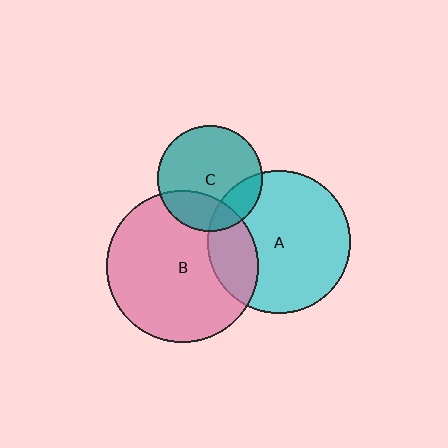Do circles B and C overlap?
Yes.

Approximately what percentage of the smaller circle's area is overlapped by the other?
Approximately 25%.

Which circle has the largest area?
Circle B (pink).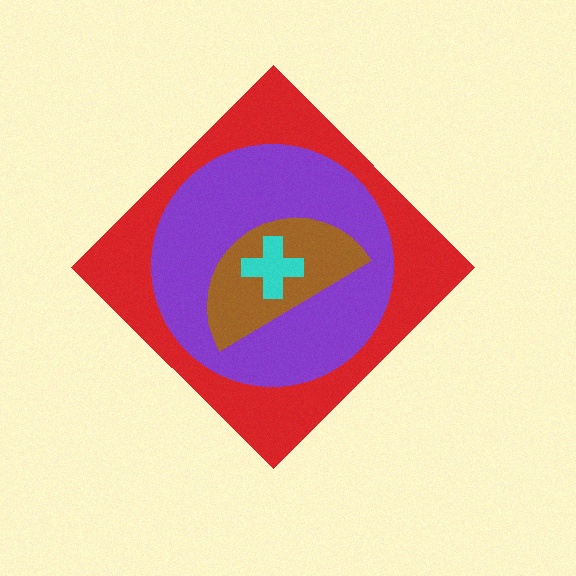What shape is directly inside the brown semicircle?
The cyan cross.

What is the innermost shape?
The cyan cross.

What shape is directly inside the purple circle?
The brown semicircle.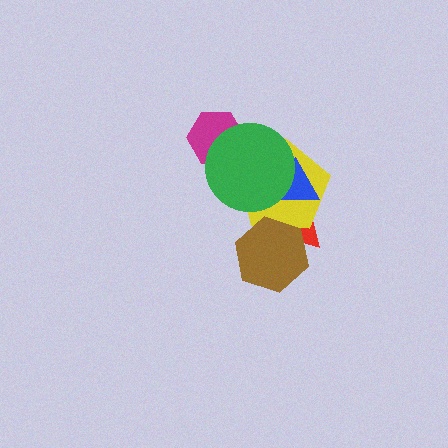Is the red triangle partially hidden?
Yes, it is partially covered by another shape.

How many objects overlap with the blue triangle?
3 objects overlap with the blue triangle.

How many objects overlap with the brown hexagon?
2 objects overlap with the brown hexagon.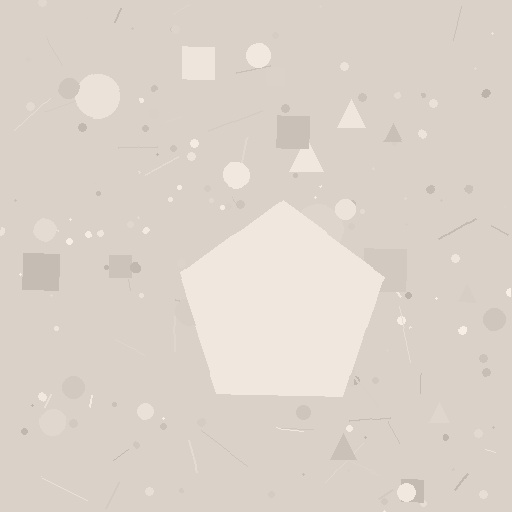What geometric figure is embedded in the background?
A pentagon is embedded in the background.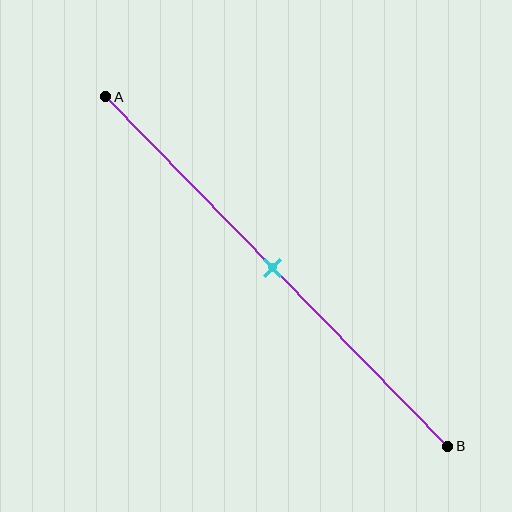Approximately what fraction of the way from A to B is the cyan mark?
The cyan mark is approximately 50% of the way from A to B.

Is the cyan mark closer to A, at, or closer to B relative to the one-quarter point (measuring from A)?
The cyan mark is closer to point B than the one-quarter point of segment AB.